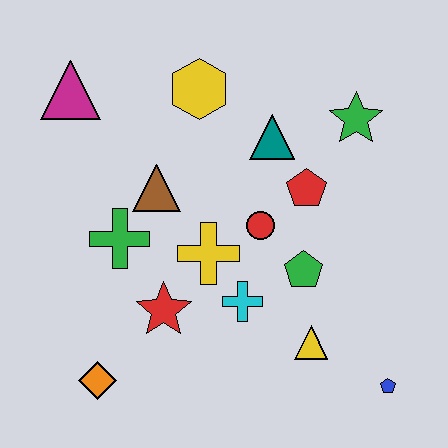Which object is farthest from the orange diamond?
The green star is farthest from the orange diamond.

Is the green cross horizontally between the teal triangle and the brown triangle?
No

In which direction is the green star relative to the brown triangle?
The green star is to the right of the brown triangle.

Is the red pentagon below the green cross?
No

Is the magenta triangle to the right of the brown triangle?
No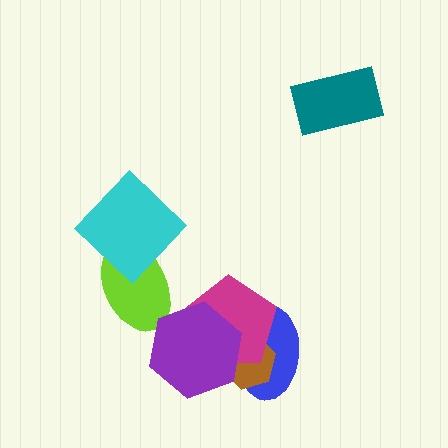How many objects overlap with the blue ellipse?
3 objects overlap with the blue ellipse.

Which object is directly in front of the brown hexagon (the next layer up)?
The magenta pentagon is directly in front of the brown hexagon.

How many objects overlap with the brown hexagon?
3 objects overlap with the brown hexagon.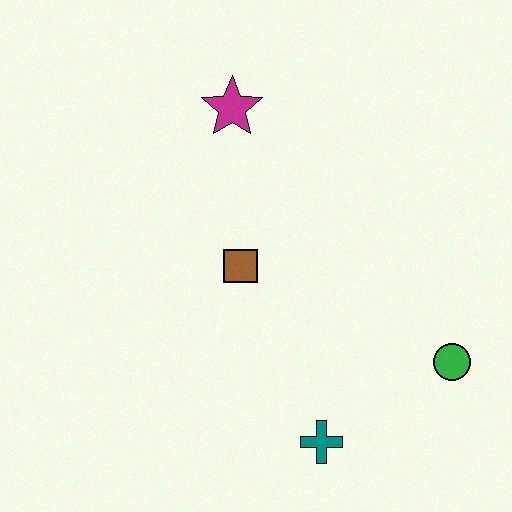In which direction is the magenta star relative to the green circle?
The magenta star is above the green circle.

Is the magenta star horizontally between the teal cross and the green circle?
No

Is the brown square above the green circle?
Yes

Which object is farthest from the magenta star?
The teal cross is farthest from the magenta star.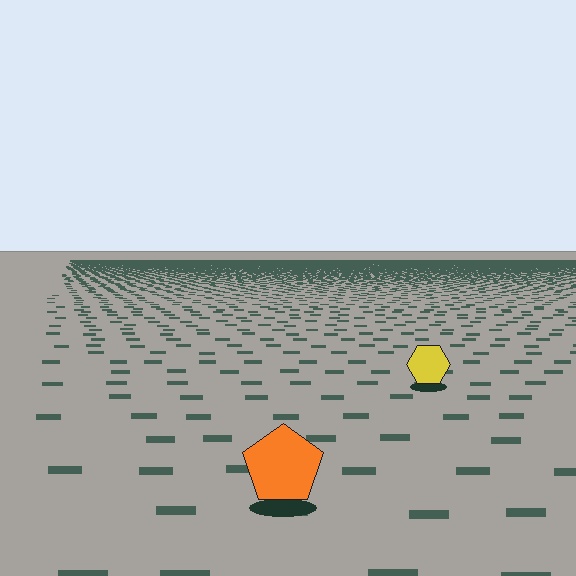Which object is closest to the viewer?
The orange pentagon is closest. The texture marks near it are larger and more spread out.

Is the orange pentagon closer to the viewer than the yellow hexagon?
Yes. The orange pentagon is closer — you can tell from the texture gradient: the ground texture is coarser near it.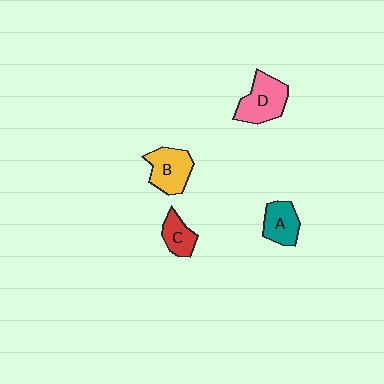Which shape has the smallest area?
Shape C (red).